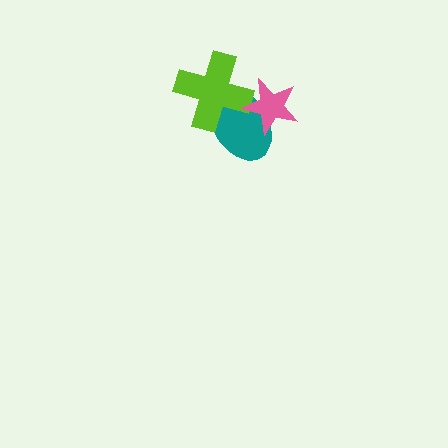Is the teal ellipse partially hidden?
Yes, it is partially covered by another shape.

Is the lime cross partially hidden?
Yes, it is partially covered by another shape.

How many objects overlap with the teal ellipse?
2 objects overlap with the teal ellipse.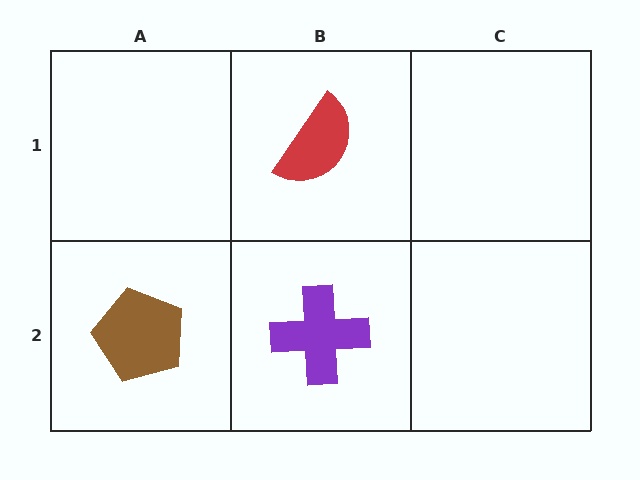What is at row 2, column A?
A brown pentagon.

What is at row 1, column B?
A red semicircle.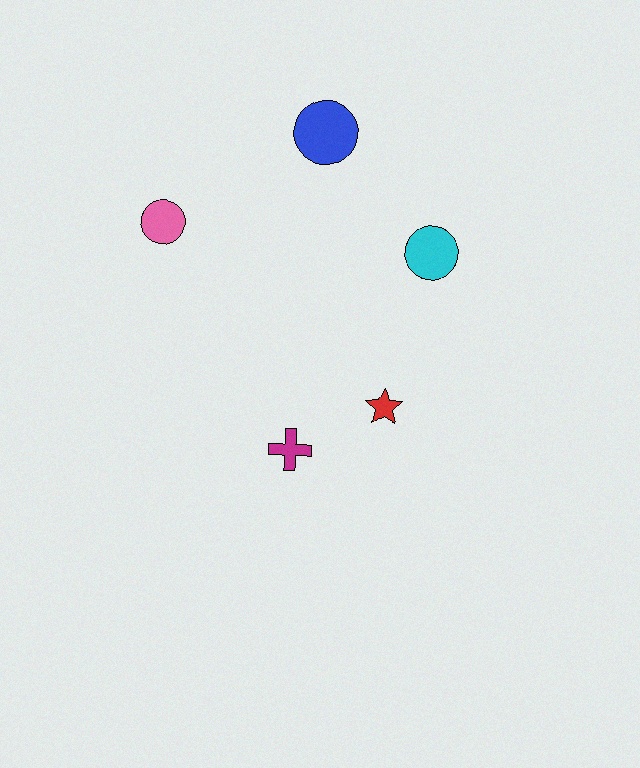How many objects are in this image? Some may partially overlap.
There are 5 objects.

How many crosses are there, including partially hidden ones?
There is 1 cross.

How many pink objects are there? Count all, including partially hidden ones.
There is 1 pink object.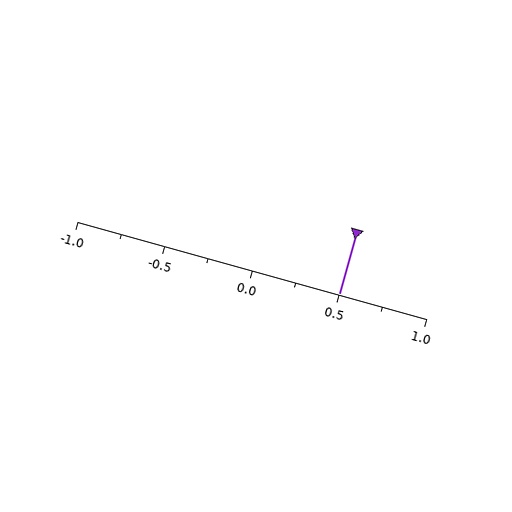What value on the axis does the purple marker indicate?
The marker indicates approximately 0.5.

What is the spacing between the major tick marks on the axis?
The major ticks are spaced 0.5 apart.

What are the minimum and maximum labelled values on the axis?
The axis runs from -1.0 to 1.0.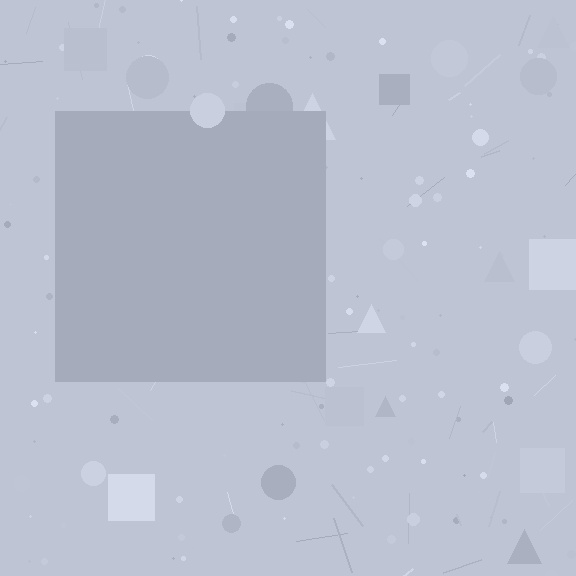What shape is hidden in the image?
A square is hidden in the image.